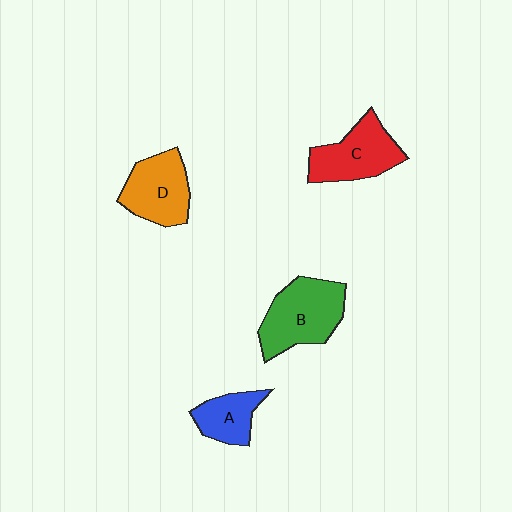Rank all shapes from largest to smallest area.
From largest to smallest: B (green), C (red), D (orange), A (blue).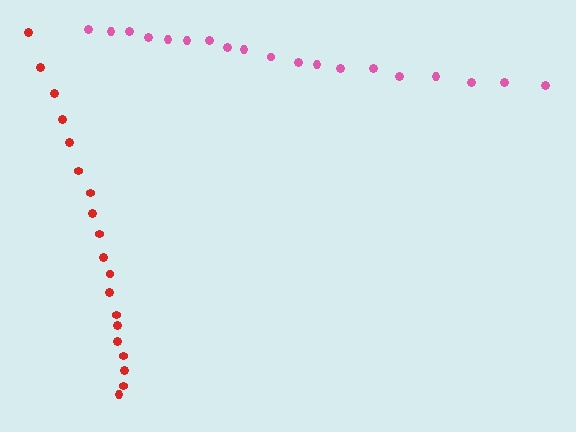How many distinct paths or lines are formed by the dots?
There are 2 distinct paths.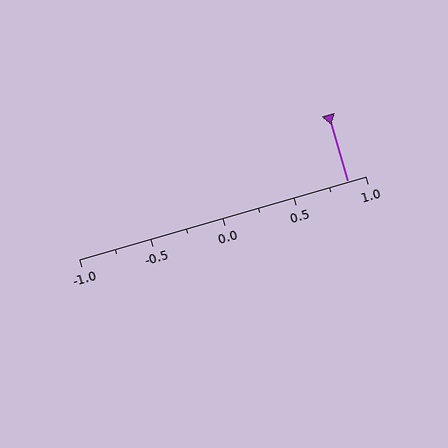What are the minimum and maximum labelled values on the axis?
The axis runs from -1.0 to 1.0.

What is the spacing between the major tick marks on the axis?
The major ticks are spaced 0.5 apart.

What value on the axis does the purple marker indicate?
The marker indicates approximately 0.88.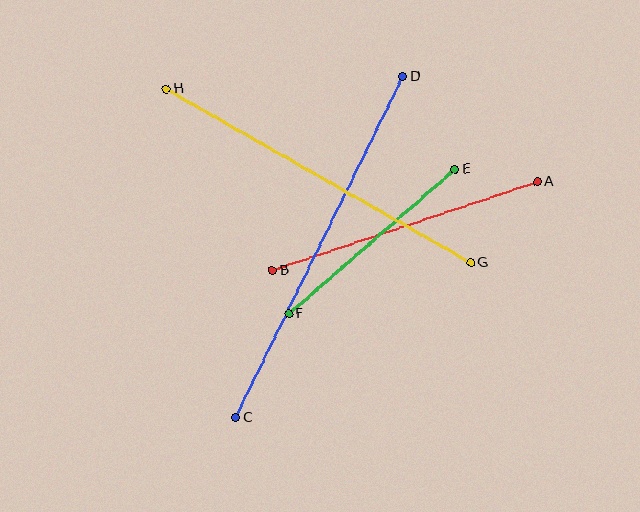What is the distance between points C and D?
The distance is approximately 380 pixels.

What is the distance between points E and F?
The distance is approximately 220 pixels.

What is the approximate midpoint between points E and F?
The midpoint is at approximately (372, 241) pixels.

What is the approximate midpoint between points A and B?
The midpoint is at approximately (405, 226) pixels.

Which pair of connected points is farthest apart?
Points C and D are farthest apart.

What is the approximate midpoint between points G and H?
The midpoint is at approximately (318, 176) pixels.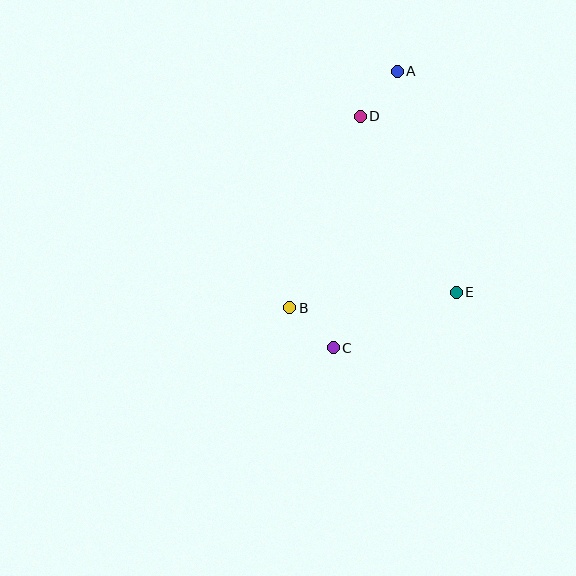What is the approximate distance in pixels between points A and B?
The distance between A and B is approximately 260 pixels.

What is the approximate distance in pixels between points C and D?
The distance between C and D is approximately 233 pixels.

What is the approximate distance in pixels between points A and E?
The distance between A and E is approximately 228 pixels.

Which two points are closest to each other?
Points A and D are closest to each other.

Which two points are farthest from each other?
Points A and C are farthest from each other.